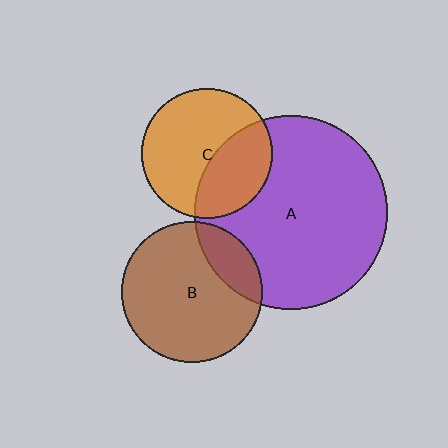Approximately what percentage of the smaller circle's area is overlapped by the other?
Approximately 20%.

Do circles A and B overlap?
Yes.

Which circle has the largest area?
Circle A (purple).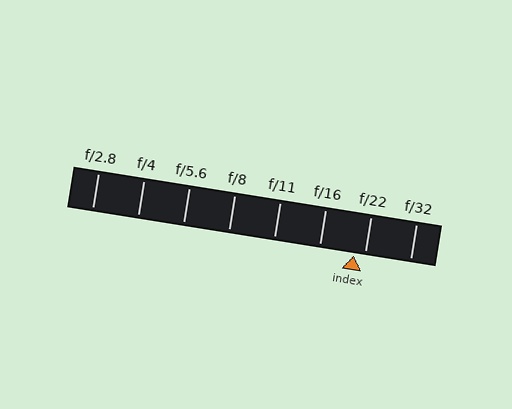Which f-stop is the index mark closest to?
The index mark is closest to f/22.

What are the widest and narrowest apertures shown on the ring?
The widest aperture shown is f/2.8 and the narrowest is f/32.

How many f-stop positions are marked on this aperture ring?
There are 8 f-stop positions marked.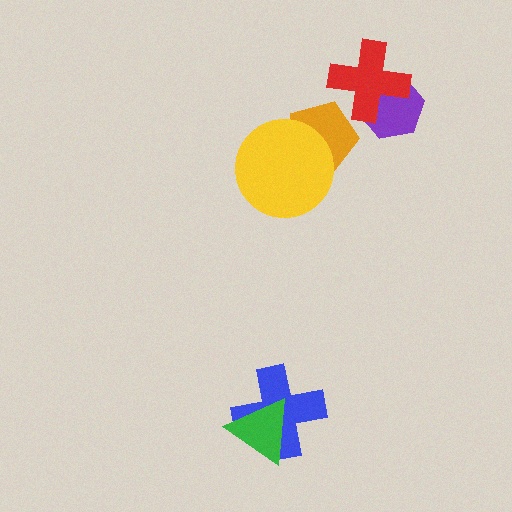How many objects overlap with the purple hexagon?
1 object overlaps with the purple hexagon.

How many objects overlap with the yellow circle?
1 object overlaps with the yellow circle.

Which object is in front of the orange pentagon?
The yellow circle is in front of the orange pentagon.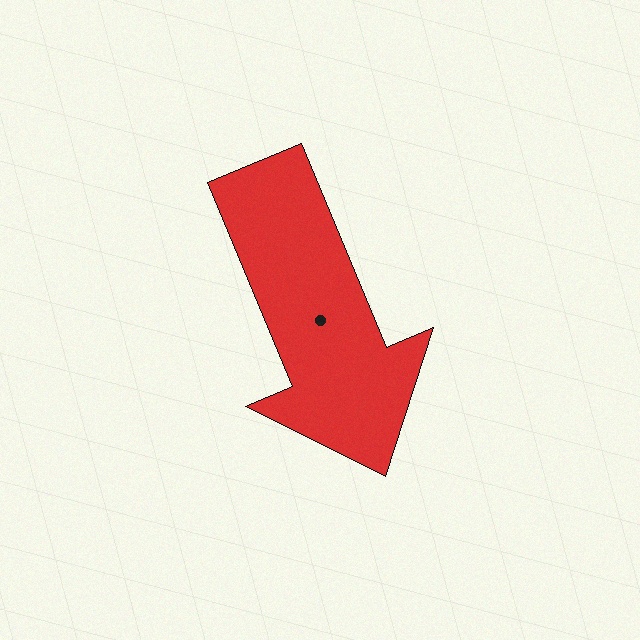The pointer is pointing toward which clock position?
Roughly 5 o'clock.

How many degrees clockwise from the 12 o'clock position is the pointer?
Approximately 157 degrees.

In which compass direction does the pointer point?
Southeast.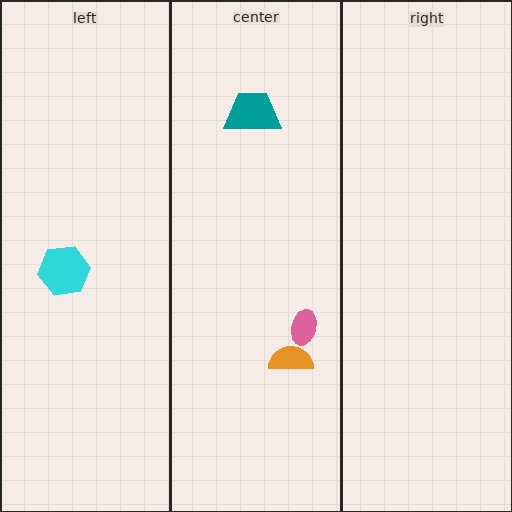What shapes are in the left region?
The cyan hexagon.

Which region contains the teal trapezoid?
The center region.